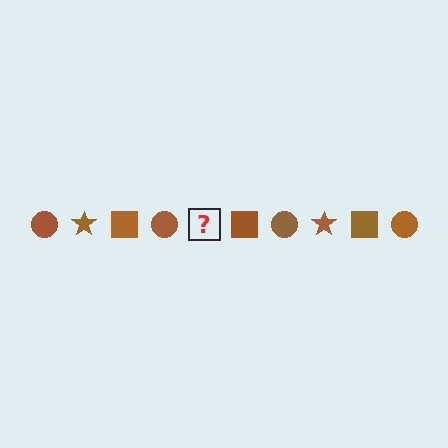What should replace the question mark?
The question mark should be replaced with a brown star.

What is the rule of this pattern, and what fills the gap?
The rule is that the pattern cycles through circle, star, square shapes in brown. The gap should be filled with a brown star.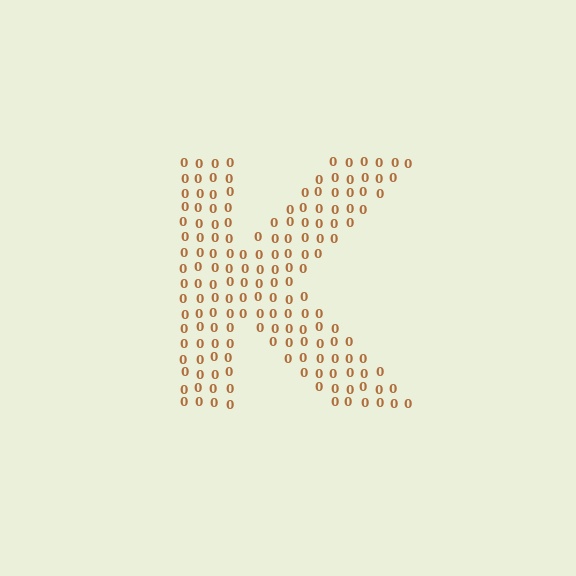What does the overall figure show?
The overall figure shows the letter K.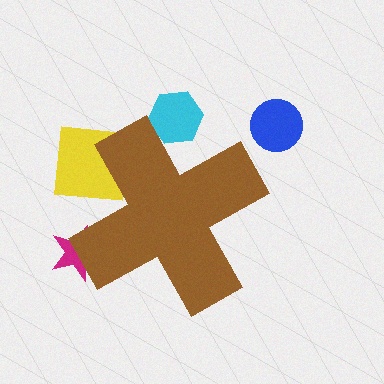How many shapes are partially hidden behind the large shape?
3 shapes are partially hidden.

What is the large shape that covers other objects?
A brown cross.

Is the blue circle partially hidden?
No, the blue circle is fully visible.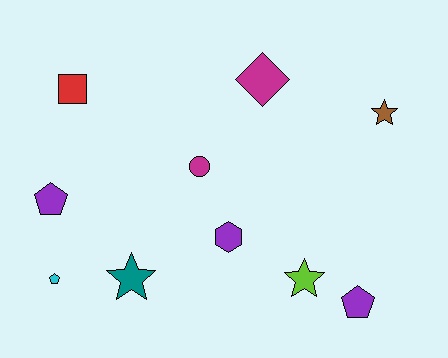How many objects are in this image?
There are 10 objects.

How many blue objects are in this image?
There are no blue objects.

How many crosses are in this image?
There are no crosses.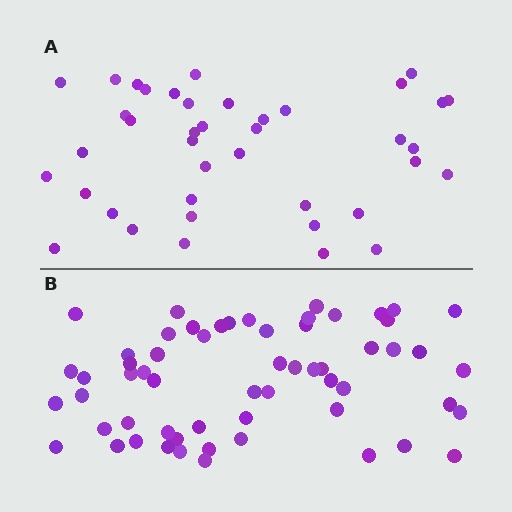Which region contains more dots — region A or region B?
Region B (the bottom region) has more dots.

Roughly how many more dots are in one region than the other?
Region B has approximately 20 more dots than region A.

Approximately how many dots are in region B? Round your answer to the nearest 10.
About 60 dots. (The exact count is 59, which rounds to 60.)